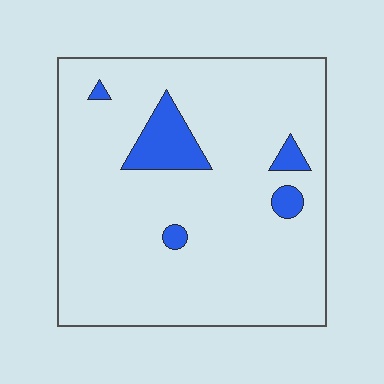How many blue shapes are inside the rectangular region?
5.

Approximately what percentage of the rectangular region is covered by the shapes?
Approximately 10%.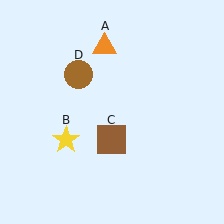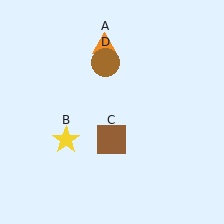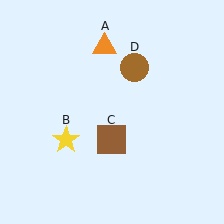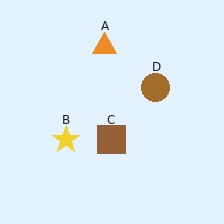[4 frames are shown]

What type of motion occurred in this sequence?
The brown circle (object D) rotated clockwise around the center of the scene.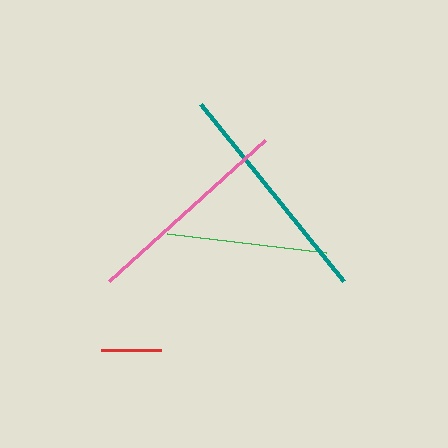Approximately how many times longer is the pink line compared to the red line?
The pink line is approximately 3.5 times the length of the red line.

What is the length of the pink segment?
The pink segment is approximately 210 pixels long.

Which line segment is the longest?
The teal line is the longest at approximately 227 pixels.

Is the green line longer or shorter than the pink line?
The pink line is longer than the green line.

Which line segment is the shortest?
The red line is the shortest at approximately 60 pixels.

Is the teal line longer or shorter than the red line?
The teal line is longer than the red line.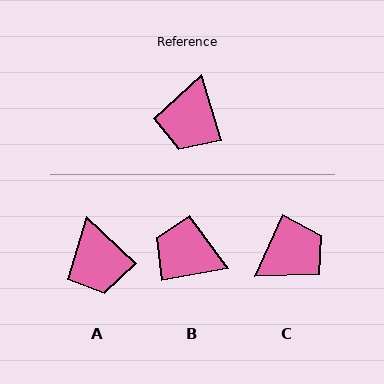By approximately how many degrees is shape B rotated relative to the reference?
Approximately 96 degrees clockwise.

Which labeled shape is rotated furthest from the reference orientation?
C, about 139 degrees away.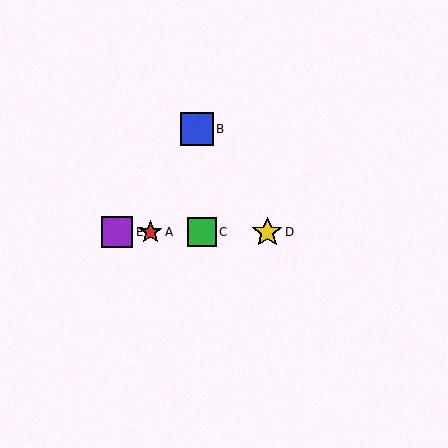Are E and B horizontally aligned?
No, E is at y≈232 and B is at y≈129.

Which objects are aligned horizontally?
Objects A, C, D, E are aligned horizontally.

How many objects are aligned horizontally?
4 objects (A, C, D, E) are aligned horizontally.